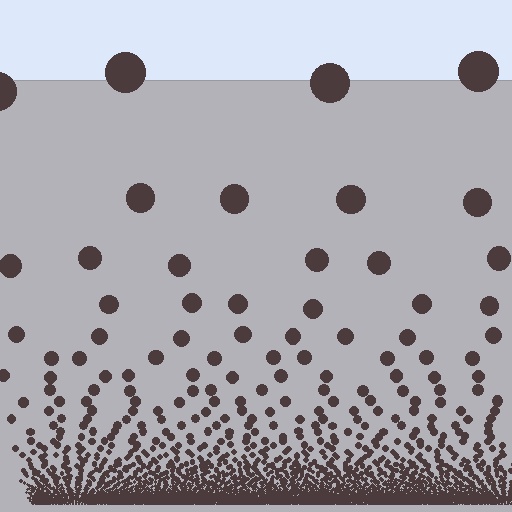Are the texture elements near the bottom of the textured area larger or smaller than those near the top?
Smaller. The gradient is inverted — elements near the bottom are smaller and denser.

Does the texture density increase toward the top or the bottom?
Density increases toward the bottom.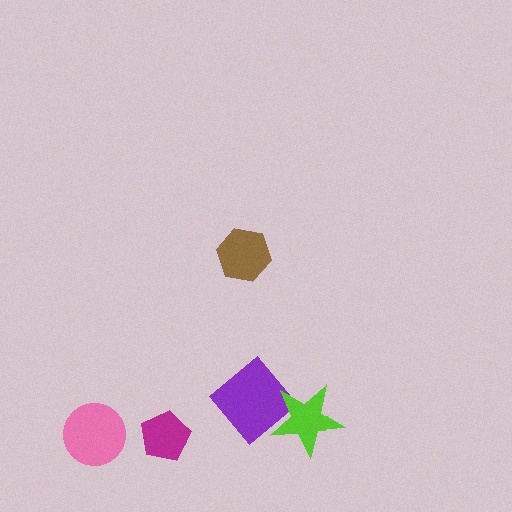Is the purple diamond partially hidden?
Yes, it is partially covered by another shape.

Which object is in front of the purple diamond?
The lime star is in front of the purple diamond.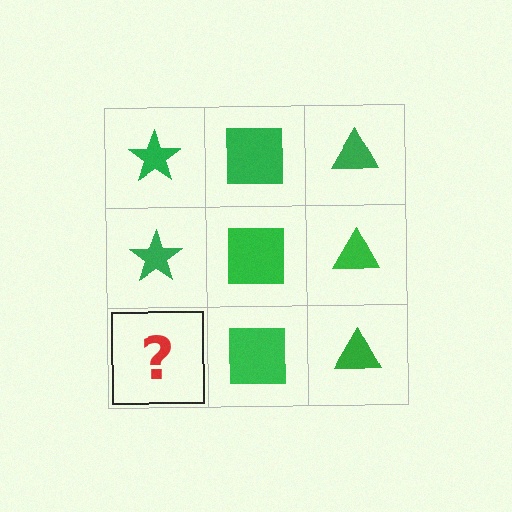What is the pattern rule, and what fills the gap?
The rule is that each column has a consistent shape. The gap should be filled with a green star.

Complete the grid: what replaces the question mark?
The question mark should be replaced with a green star.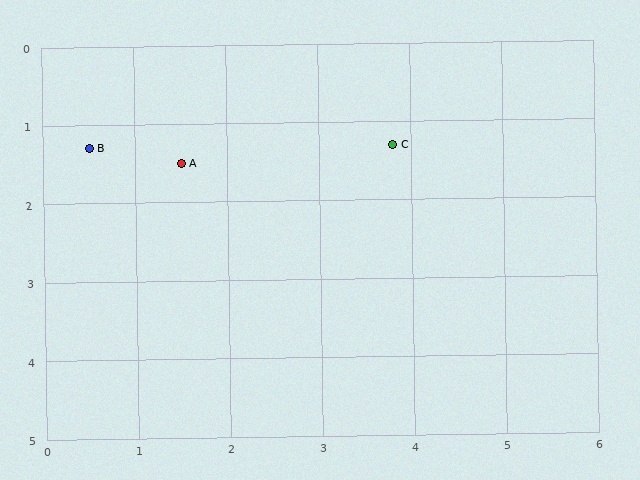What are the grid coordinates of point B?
Point B is at approximately (0.5, 1.3).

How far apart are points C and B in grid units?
Points C and B are about 3.3 grid units apart.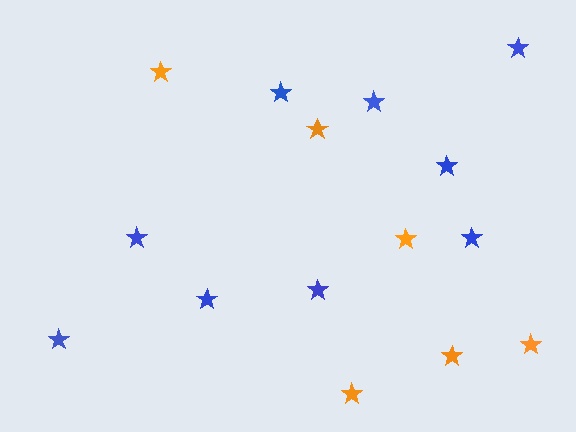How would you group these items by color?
There are 2 groups: one group of blue stars (9) and one group of orange stars (6).